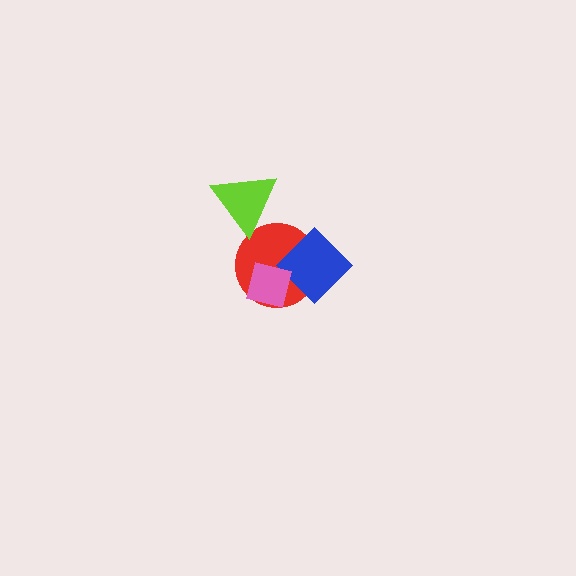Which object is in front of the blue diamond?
The pink square is in front of the blue diamond.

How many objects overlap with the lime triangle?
1 object overlaps with the lime triangle.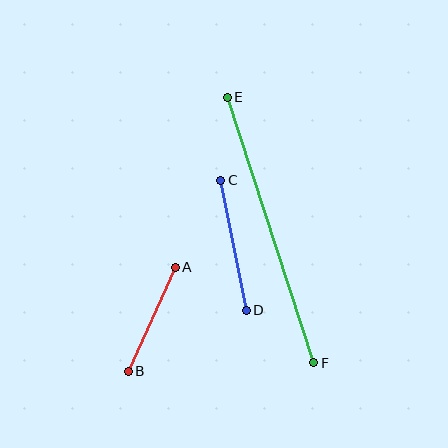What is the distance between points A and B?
The distance is approximately 114 pixels.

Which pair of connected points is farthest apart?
Points E and F are farthest apart.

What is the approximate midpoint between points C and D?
The midpoint is at approximately (234, 245) pixels.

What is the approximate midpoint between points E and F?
The midpoint is at approximately (271, 230) pixels.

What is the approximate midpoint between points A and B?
The midpoint is at approximately (152, 319) pixels.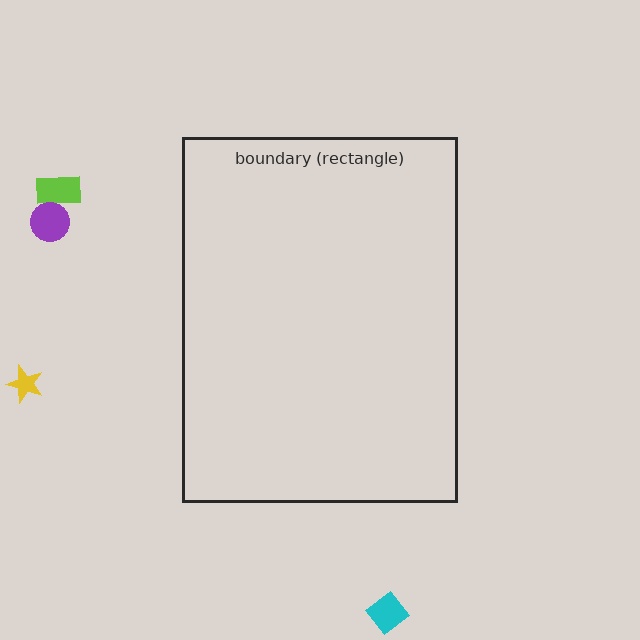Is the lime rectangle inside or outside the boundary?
Outside.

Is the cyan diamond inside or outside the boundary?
Outside.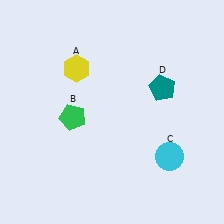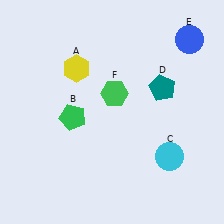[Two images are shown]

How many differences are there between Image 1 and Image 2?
There are 2 differences between the two images.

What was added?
A blue circle (E), a green hexagon (F) were added in Image 2.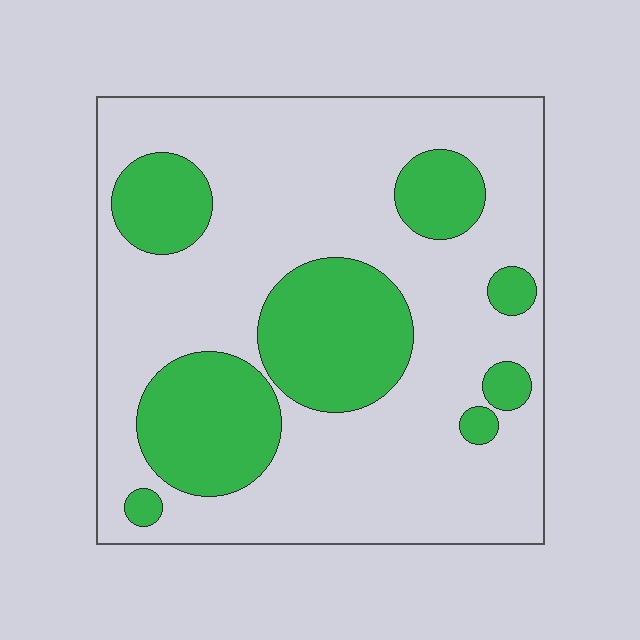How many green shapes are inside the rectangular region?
8.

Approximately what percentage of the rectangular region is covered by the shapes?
Approximately 30%.